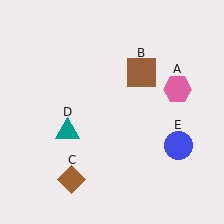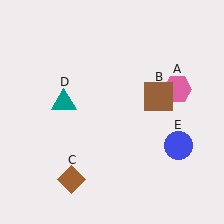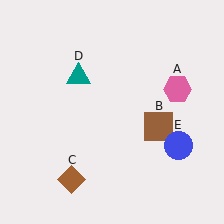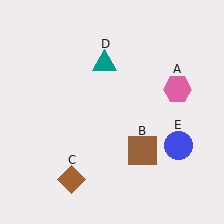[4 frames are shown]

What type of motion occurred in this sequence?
The brown square (object B), teal triangle (object D) rotated clockwise around the center of the scene.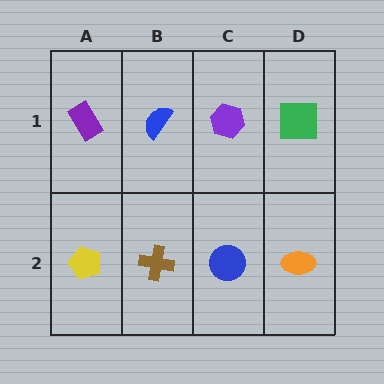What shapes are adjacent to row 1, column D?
An orange ellipse (row 2, column D), a purple hexagon (row 1, column C).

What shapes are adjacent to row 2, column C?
A purple hexagon (row 1, column C), a brown cross (row 2, column B), an orange ellipse (row 2, column D).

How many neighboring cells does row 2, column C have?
3.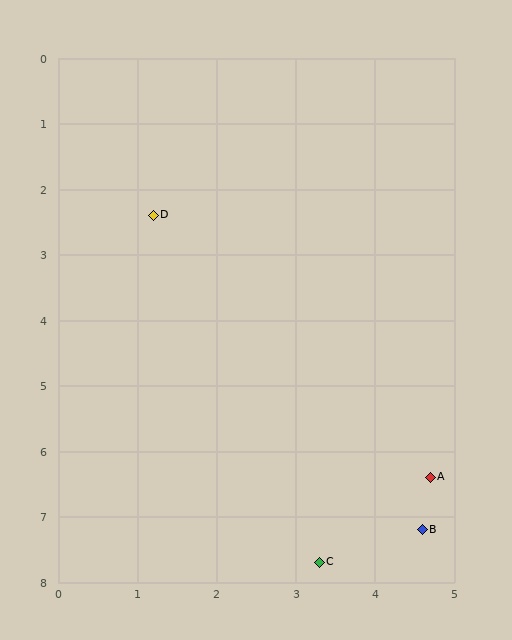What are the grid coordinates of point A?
Point A is at approximately (4.7, 6.4).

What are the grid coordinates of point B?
Point B is at approximately (4.6, 7.2).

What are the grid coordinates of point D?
Point D is at approximately (1.2, 2.4).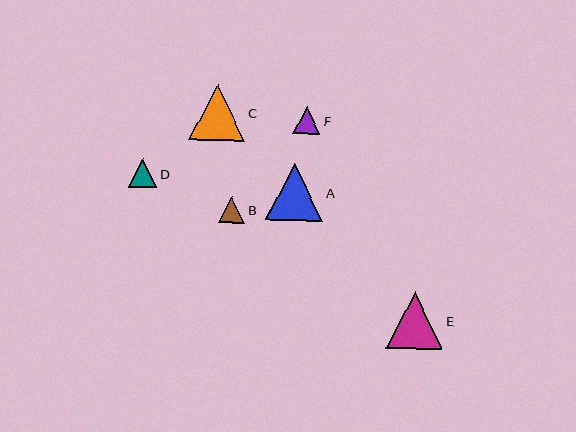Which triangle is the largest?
Triangle A is the largest with a size of approximately 57 pixels.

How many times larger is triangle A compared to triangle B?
Triangle A is approximately 2.1 times the size of triangle B.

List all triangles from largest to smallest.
From largest to smallest: A, E, C, D, F, B.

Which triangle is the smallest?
Triangle B is the smallest with a size of approximately 26 pixels.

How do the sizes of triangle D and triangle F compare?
Triangle D and triangle F are approximately the same size.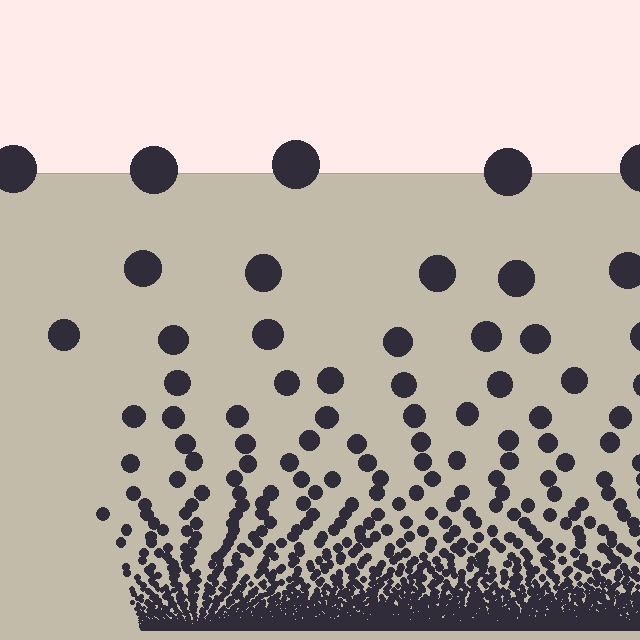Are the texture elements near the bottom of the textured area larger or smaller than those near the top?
Smaller. The gradient is inverted — elements near the bottom are smaller and denser.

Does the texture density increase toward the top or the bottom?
Density increases toward the bottom.